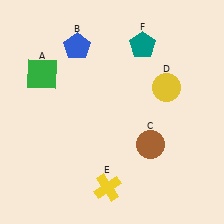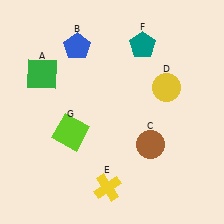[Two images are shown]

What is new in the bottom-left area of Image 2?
A lime square (G) was added in the bottom-left area of Image 2.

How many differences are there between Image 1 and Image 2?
There is 1 difference between the two images.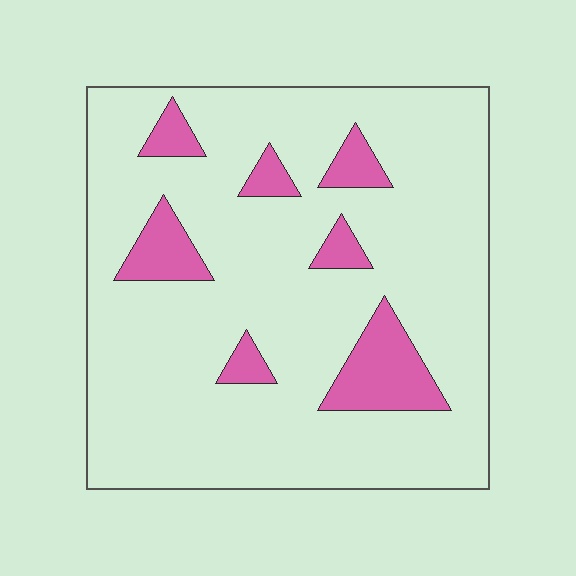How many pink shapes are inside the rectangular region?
7.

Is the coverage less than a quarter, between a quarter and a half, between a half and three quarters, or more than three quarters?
Less than a quarter.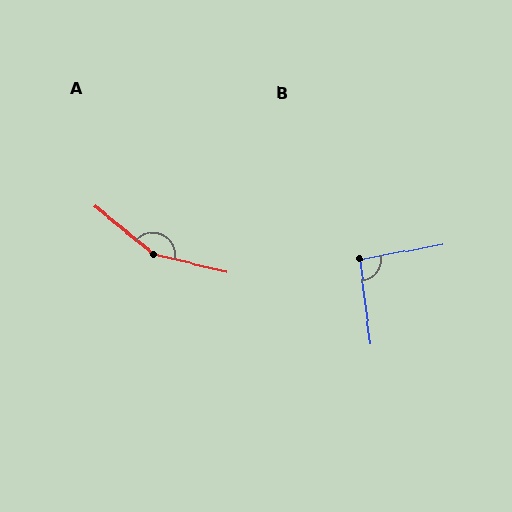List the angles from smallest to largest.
B (93°), A (155°).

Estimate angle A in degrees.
Approximately 155 degrees.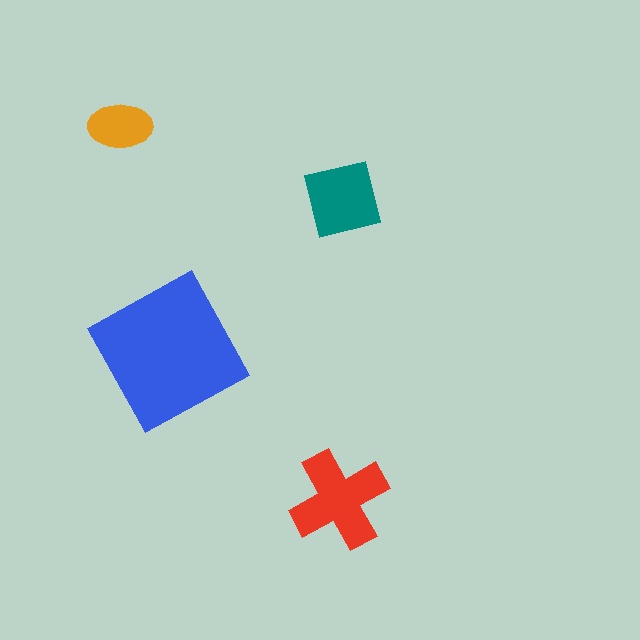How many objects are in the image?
There are 4 objects in the image.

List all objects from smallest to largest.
The orange ellipse, the teal square, the red cross, the blue square.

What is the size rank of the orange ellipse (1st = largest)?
4th.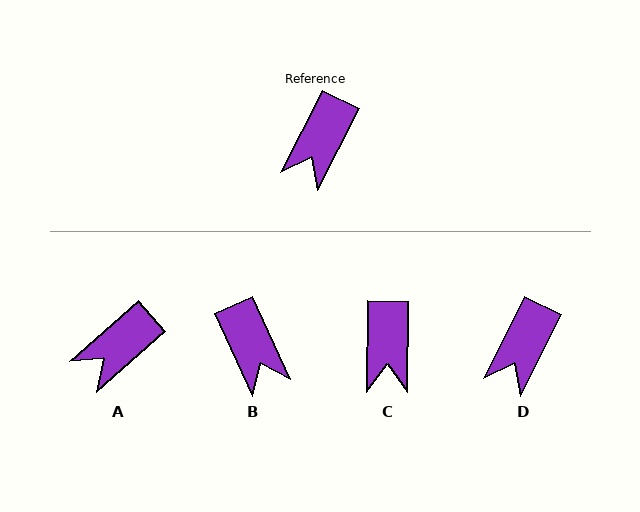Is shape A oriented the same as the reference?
No, it is off by about 22 degrees.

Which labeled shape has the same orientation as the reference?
D.